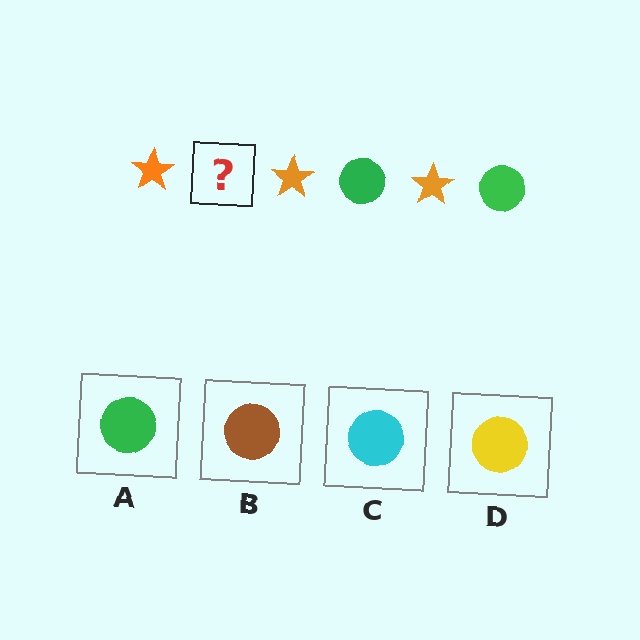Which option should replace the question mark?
Option A.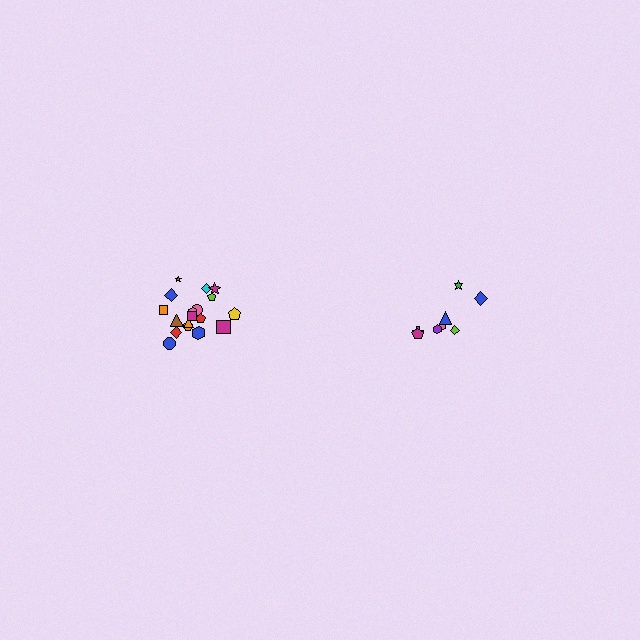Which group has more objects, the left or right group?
The left group.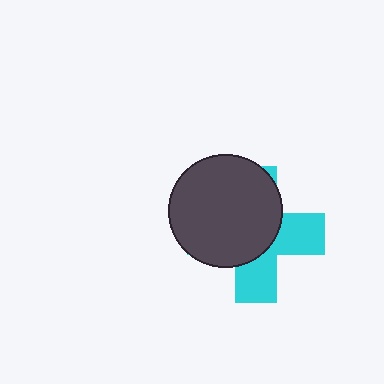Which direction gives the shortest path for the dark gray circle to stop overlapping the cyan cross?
Moving toward the upper-left gives the shortest separation.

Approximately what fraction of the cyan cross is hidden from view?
Roughly 59% of the cyan cross is hidden behind the dark gray circle.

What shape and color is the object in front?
The object in front is a dark gray circle.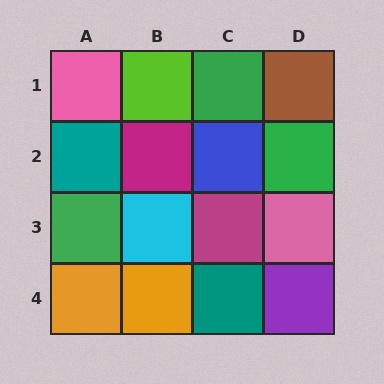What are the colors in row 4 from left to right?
Orange, orange, teal, purple.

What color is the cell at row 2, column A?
Teal.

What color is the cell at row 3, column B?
Cyan.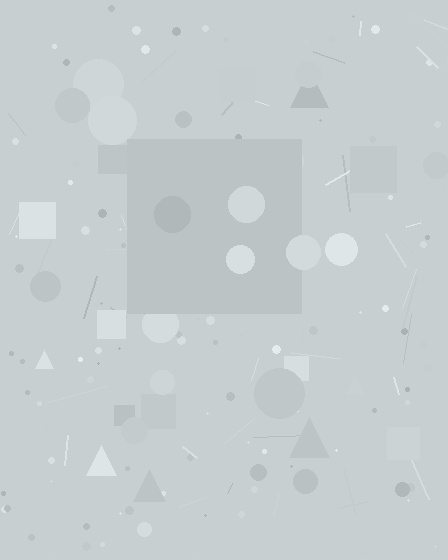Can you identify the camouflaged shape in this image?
The camouflaged shape is a square.